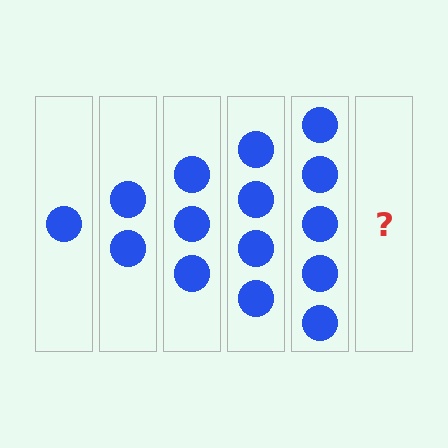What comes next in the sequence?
The next element should be 6 circles.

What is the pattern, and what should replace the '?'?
The pattern is that each step adds one more circle. The '?' should be 6 circles.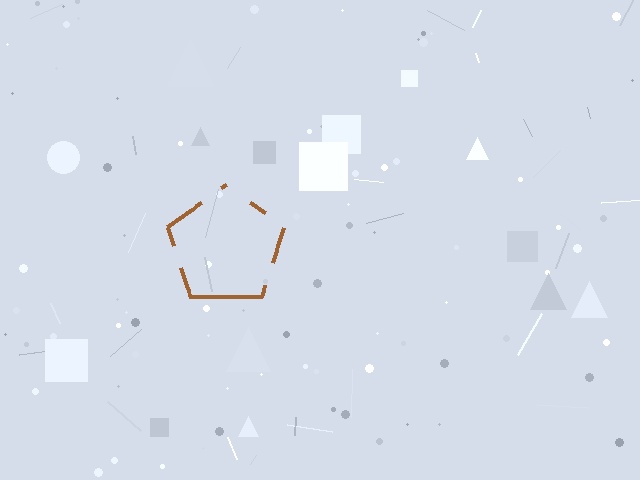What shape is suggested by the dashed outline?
The dashed outline suggests a pentagon.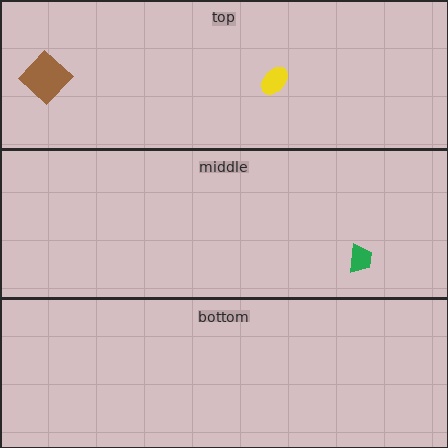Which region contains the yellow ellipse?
The top region.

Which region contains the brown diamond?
The top region.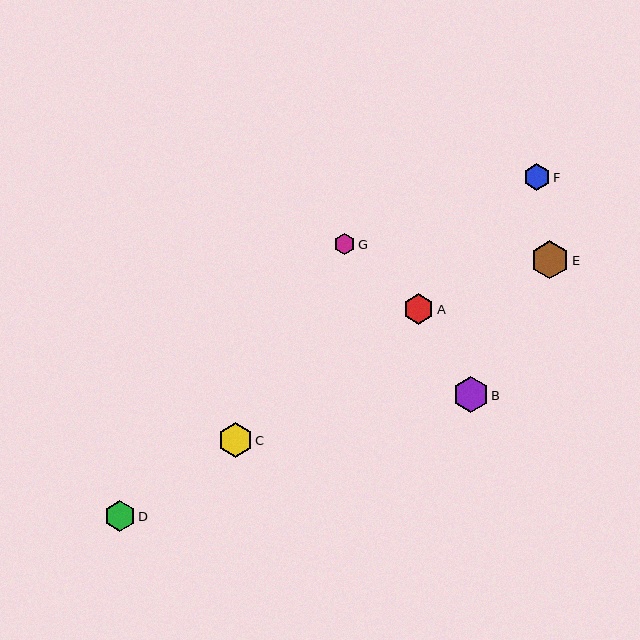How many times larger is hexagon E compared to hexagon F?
Hexagon E is approximately 1.4 times the size of hexagon F.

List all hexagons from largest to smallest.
From largest to smallest: E, B, C, D, A, F, G.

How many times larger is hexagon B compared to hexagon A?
Hexagon B is approximately 1.2 times the size of hexagon A.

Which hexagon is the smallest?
Hexagon G is the smallest with a size of approximately 22 pixels.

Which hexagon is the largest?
Hexagon E is the largest with a size of approximately 38 pixels.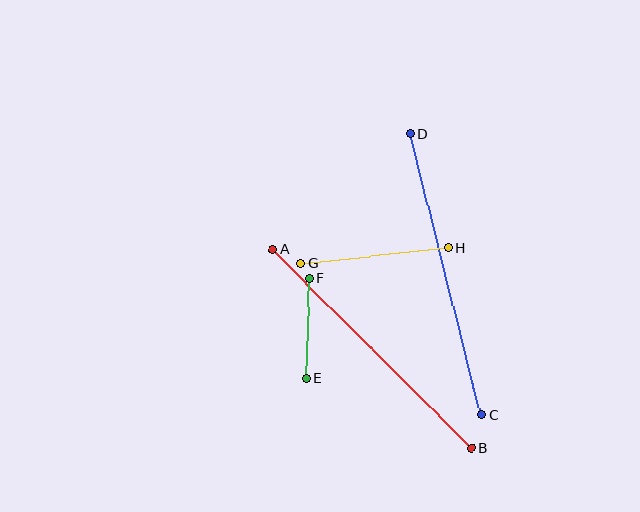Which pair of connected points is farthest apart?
Points C and D are farthest apart.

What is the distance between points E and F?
The distance is approximately 100 pixels.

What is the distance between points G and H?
The distance is approximately 148 pixels.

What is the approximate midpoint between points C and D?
The midpoint is at approximately (446, 274) pixels.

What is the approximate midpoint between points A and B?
The midpoint is at approximately (372, 349) pixels.